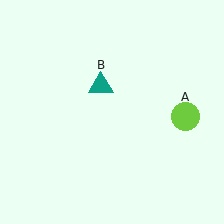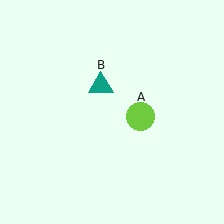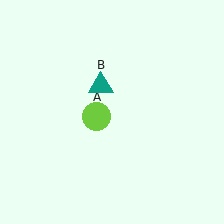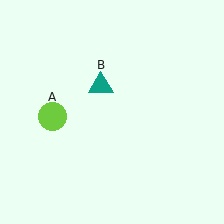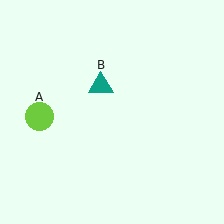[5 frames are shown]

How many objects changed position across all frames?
1 object changed position: lime circle (object A).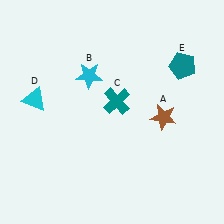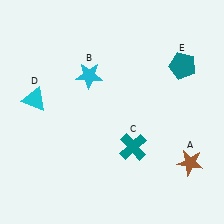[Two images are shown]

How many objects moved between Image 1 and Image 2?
2 objects moved between the two images.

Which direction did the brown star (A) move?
The brown star (A) moved down.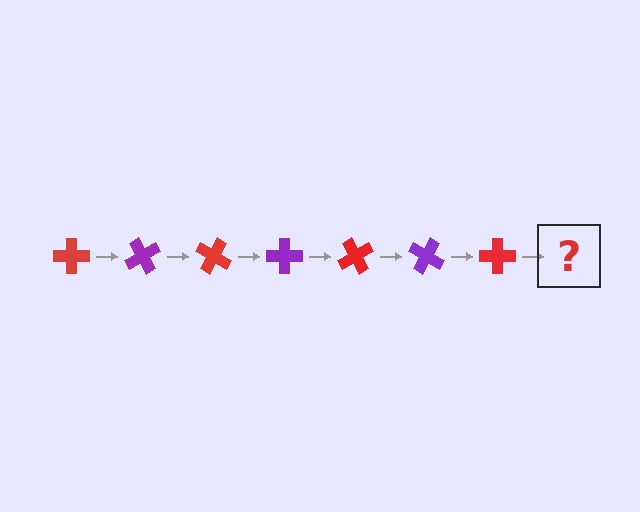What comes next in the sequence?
The next element should be a purple cross, rotated 420 degrees from the start.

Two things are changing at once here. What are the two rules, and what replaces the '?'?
The two rules are that it rotates 60 degrees each step and the color cycles through red and purple. The '?' should be a purple cross, rotated 420 degrees from the start.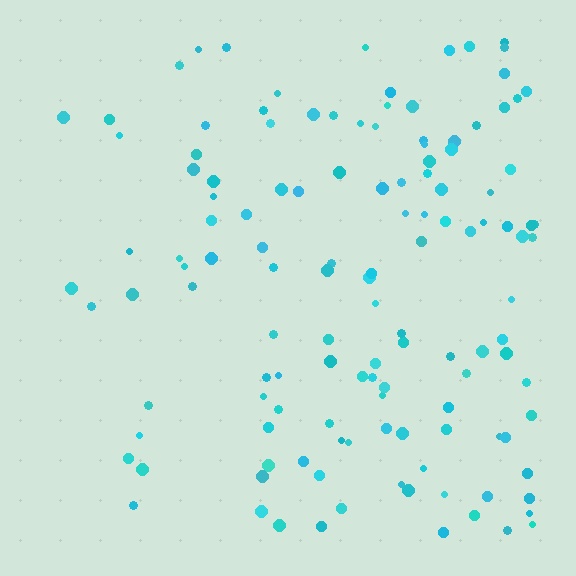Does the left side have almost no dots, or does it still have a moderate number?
Still a moderate number, just noticeably fewer than the right.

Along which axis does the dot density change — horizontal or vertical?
Horizontal.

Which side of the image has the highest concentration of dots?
The right.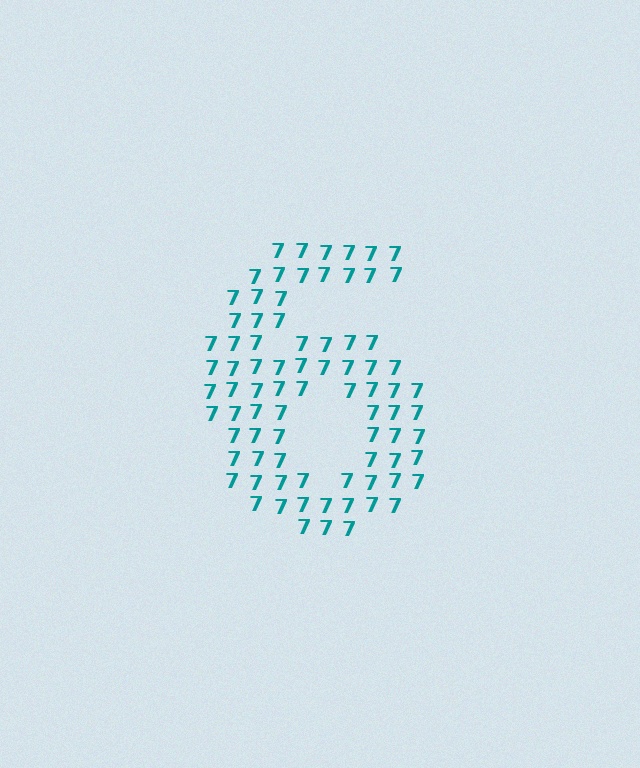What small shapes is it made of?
It is made of small digit 7's.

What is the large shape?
The large shape is the digit 6.